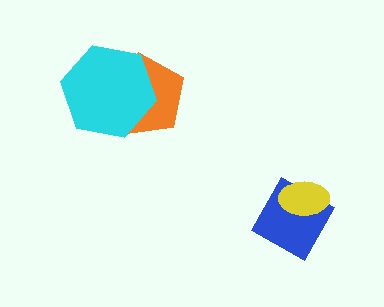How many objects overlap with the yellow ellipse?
1 object overlaps with the yellow ellipse.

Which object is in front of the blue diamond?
The yellow ellipse is in front of the blue diamond.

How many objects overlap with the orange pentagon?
1 object overlaps with the orange pentagon.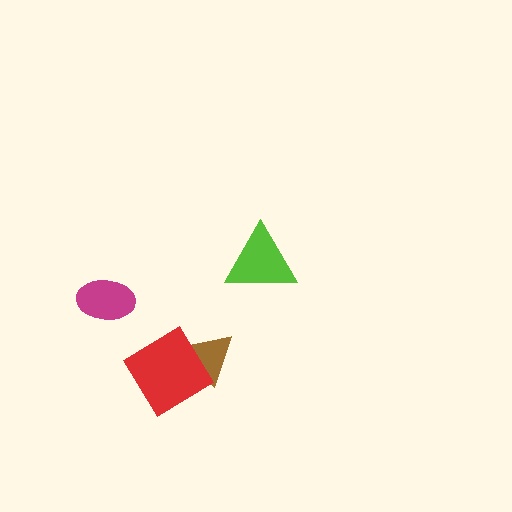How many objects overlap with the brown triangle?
1 object overlaps with the brown triangle.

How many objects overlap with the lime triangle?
0 objects overlap with the lime triangle.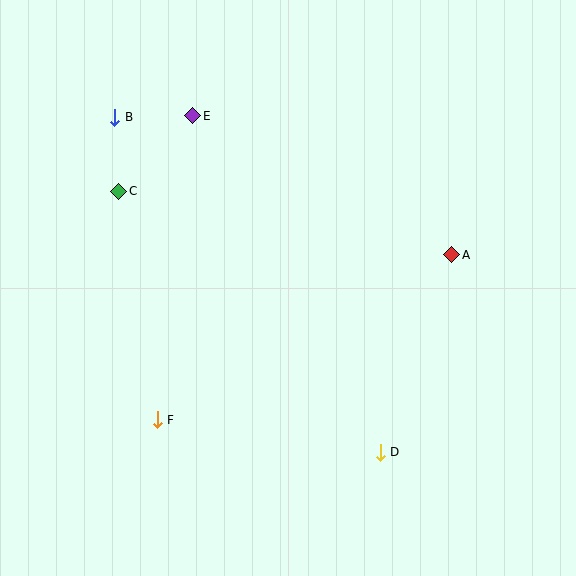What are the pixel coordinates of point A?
Point A is at (452, 255).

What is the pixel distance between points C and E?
The distance between C and E is 106 pixels.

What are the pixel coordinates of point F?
Point F is at (157, 420).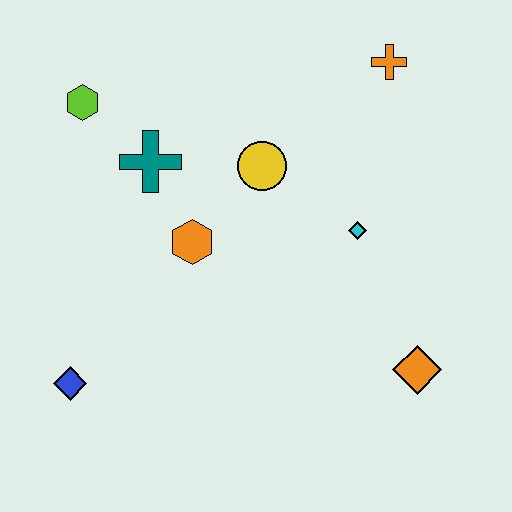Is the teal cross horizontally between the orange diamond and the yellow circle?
No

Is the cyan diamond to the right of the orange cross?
No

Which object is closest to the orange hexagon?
The teal cross is closest to the orange hexagon.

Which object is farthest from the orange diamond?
The lime hexagon is farthest from the orange diamond.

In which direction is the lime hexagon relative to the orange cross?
The lime hexagon is to the left of the orange cross.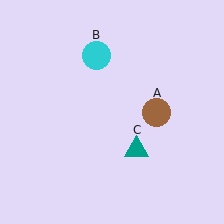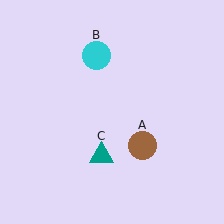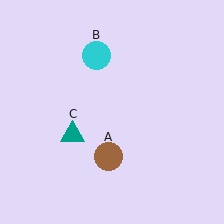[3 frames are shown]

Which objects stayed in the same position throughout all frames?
Cyan circle (object B) remained stationary.